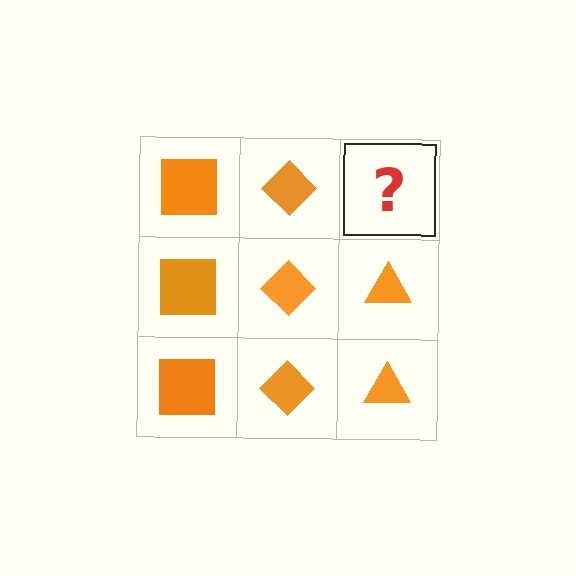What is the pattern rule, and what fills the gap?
The rule is that each column has a consistent shape. The gap should be filled with an orange triangle.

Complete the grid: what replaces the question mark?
The question mark should be replaced with an orange triangle.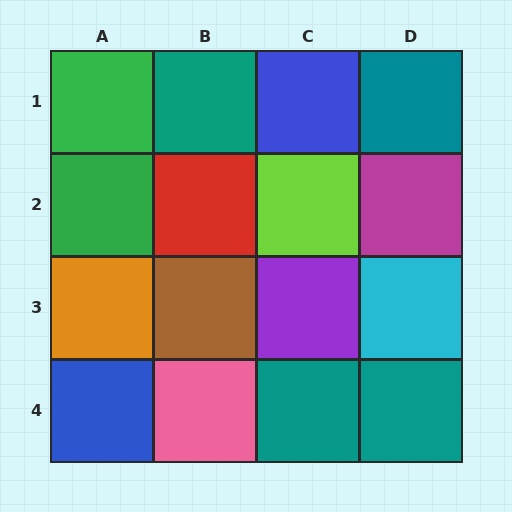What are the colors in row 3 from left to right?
Orange, brown, purple, cyan.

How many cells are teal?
4 cells are teal.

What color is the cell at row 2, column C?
Lime.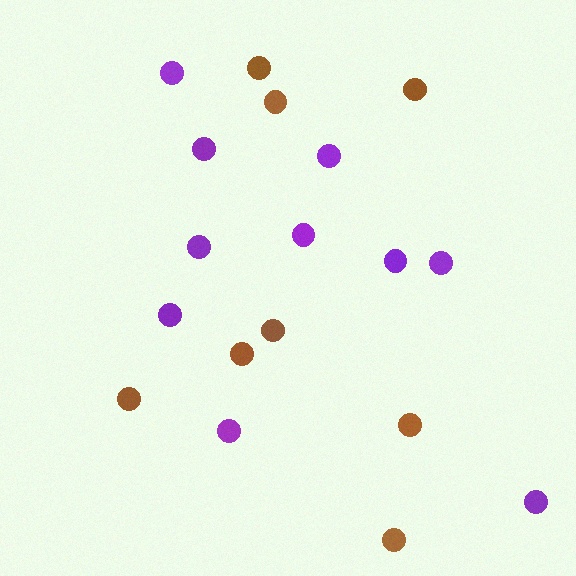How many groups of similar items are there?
There are 2 groups: one group of brown circles (8) and one group of purple circles (10).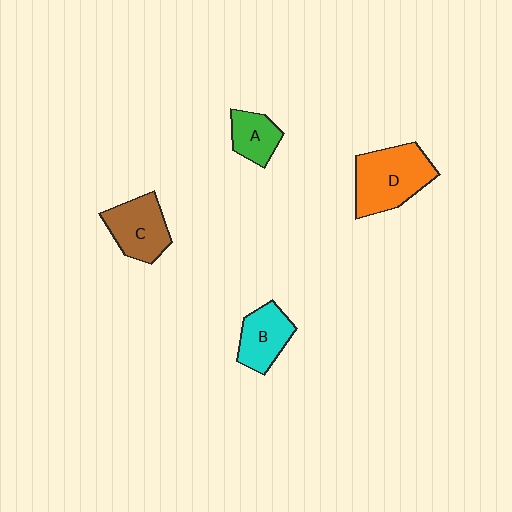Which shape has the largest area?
Shape D (orange).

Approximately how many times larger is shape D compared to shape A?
Approximately 2.0 times.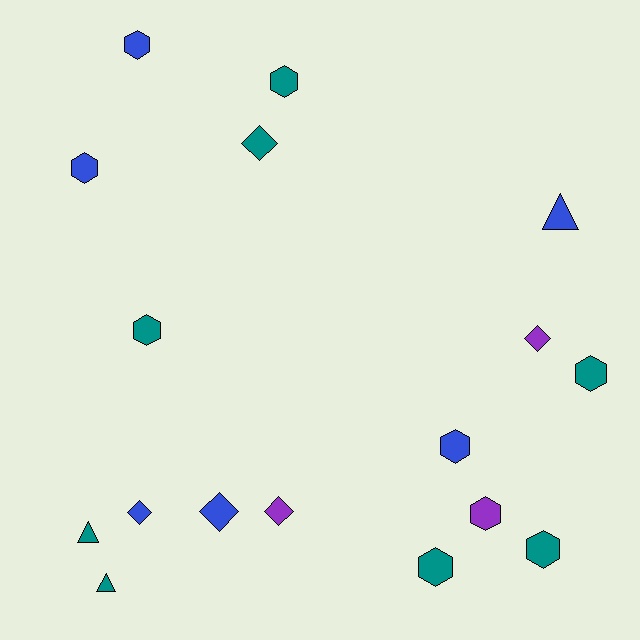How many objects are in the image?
There are 17 objects.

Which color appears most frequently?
Teal, with 8 objects.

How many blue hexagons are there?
There are 3 blue hexagons.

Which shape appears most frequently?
Hexagon, with 9 objects.